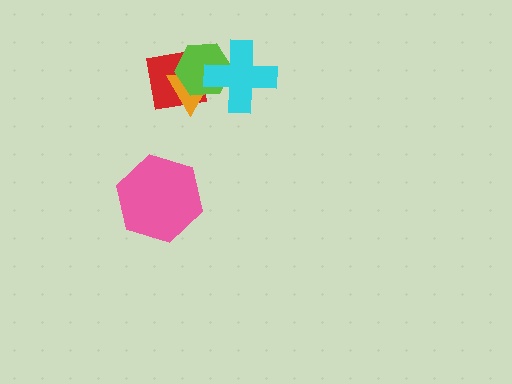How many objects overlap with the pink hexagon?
0 objects overlap with the pink hexagon.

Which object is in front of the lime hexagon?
The cyan cross is in front of the lime hexagon.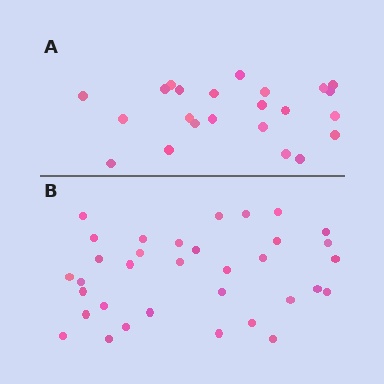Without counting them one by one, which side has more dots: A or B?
Region B (the bottom region) has more dots.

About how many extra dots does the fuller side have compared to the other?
Region B has roughly 12 or so more dots than region A.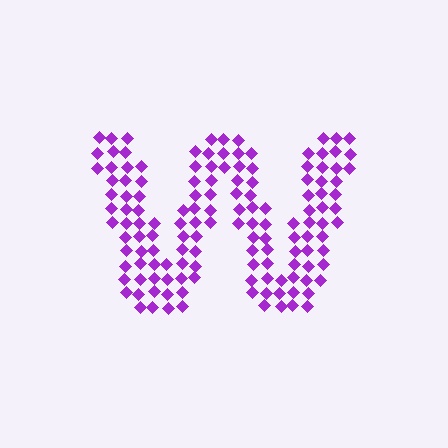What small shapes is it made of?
It is made of small diamonds.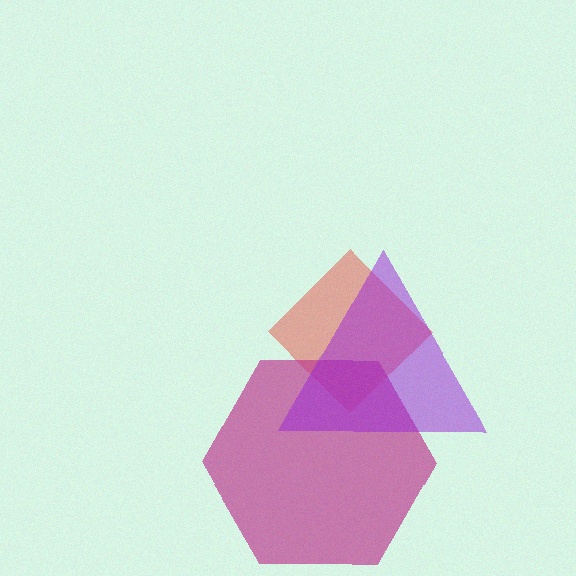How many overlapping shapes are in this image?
There are 3 overlapping shapes in the image.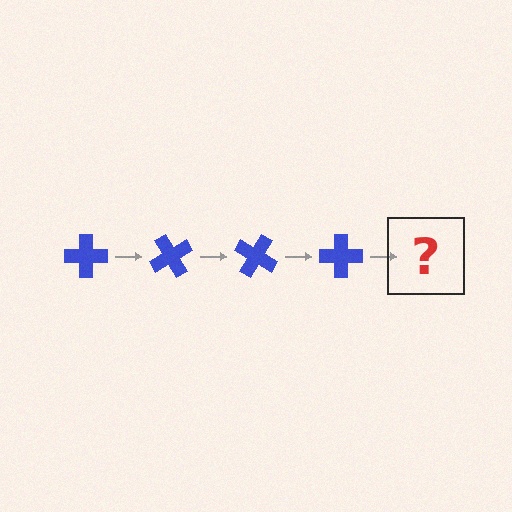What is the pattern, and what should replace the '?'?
The pattern is that the cross rotates 60 degrees each step. The '?' should be a blue cross rotated 240 degrees.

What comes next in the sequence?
The next element should be a blue cross rotated 240 degrees.